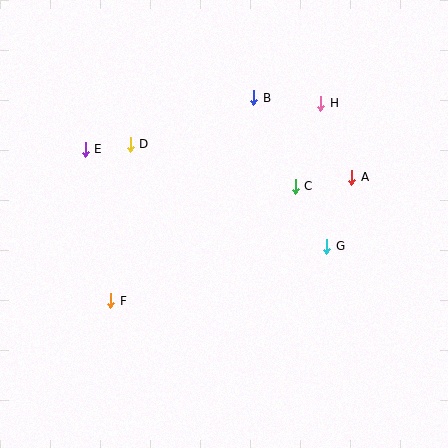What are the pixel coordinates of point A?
Point A is at (352, 177).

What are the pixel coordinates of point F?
Point F is at (111, 301).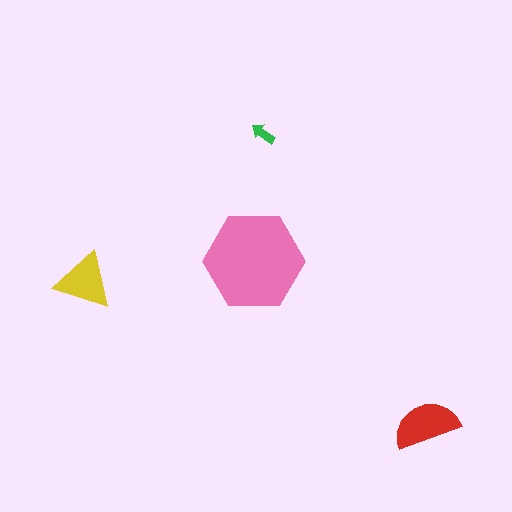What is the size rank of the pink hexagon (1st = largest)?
1st.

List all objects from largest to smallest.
The pink hexagon, the red semicircle, the yellow triangle, the green arrow.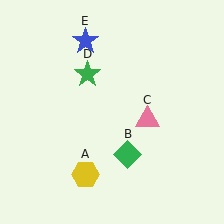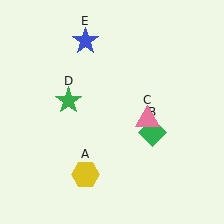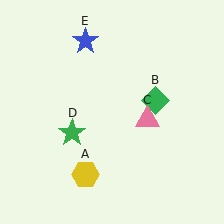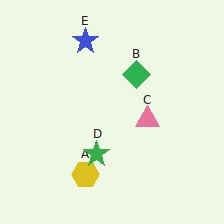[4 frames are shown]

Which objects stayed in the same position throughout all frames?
Yellow hexagon (object A) and pink triangle (object C) and blue star (object E) remained stationary.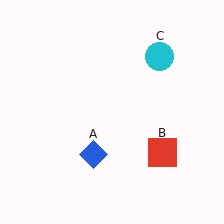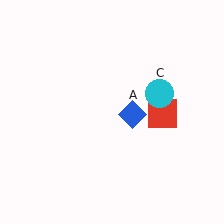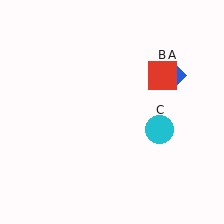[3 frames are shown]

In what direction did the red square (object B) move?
The red square (object B) moved up.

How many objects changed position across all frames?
3 objects changed position: blue diamond (object A), red square (object B), cyan circle (object C).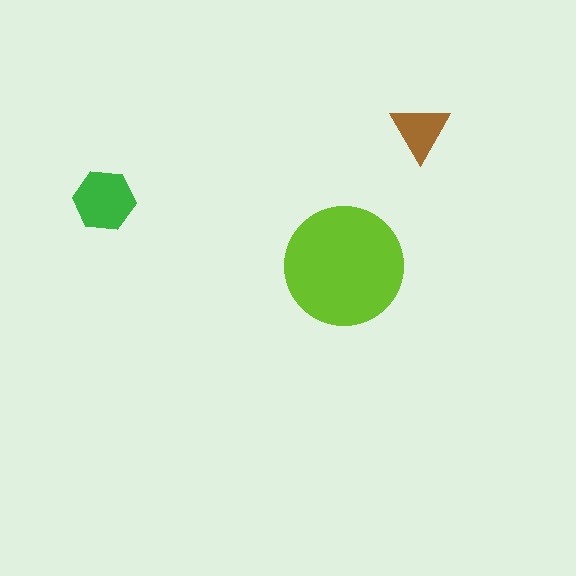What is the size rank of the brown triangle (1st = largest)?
3rd.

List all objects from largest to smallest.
The lime circle, the green hexagon, the brown triangle.